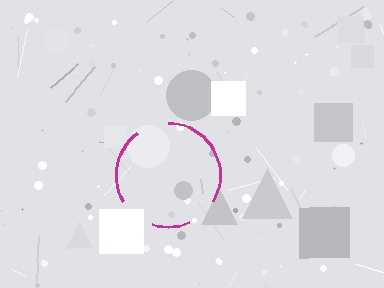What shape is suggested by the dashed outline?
The dashed outline suggests a circle.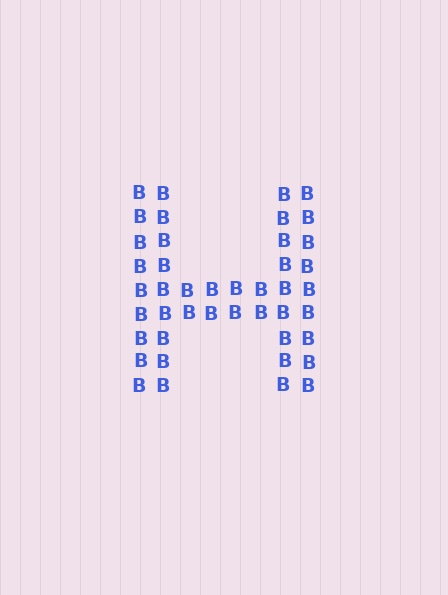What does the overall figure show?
The overall figure shows the letter H.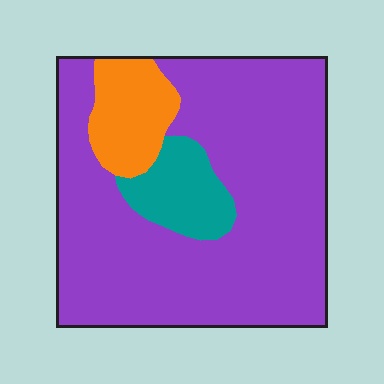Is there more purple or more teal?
Purple.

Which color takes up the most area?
Purple, at roughly 80%.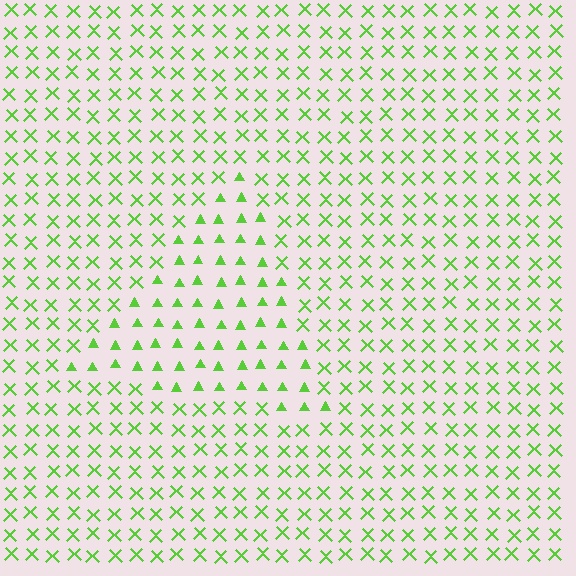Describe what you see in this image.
The image is filled with small lime elements arranged in a uniform grid. A triangle-shaped region contains triangles, while the surrounding area contains X marks. The boundary is defined purely by the change in element shape.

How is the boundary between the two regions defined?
The boundary is defined by a change in element shape: triangles inside vs. X marks outside. All elements share the same color and spacing.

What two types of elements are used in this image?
The image uses triangles inside the triangle region and X marks outside it.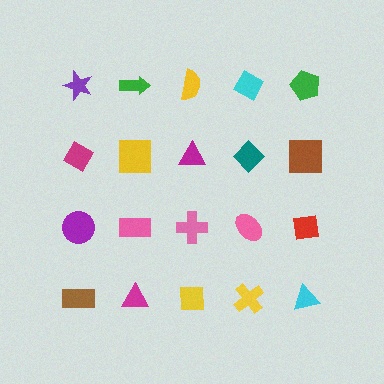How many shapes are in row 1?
5 shapes.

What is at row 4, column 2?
A magenta triangle.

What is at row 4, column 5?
A cyan triangle.